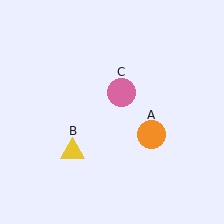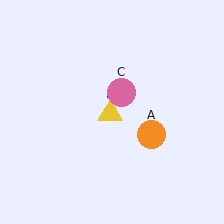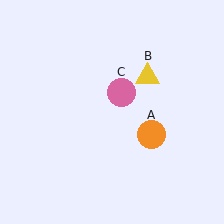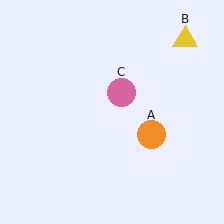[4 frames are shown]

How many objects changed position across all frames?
1 object changed position: yellow triangle (object B).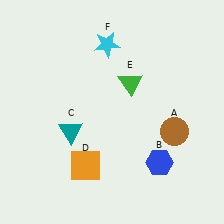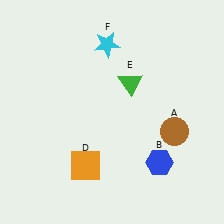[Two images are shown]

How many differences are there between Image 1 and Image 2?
There is 1 difference between the two images.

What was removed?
The teal triangle (C) was removed in Image 2.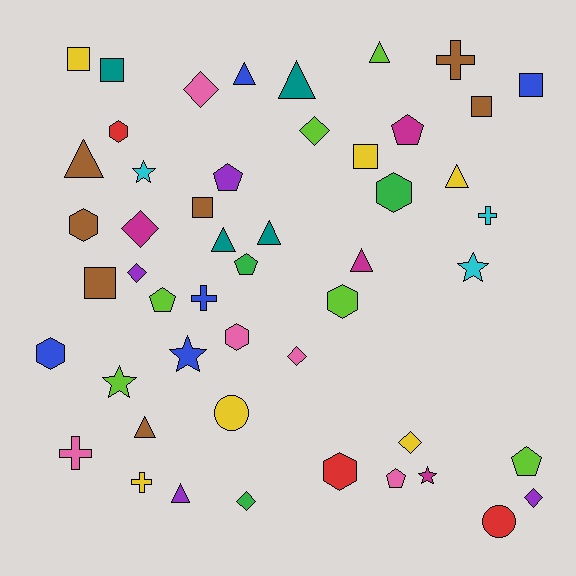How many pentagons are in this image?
There are 6 pentagons.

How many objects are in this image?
There are 50 objects.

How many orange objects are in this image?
There are no orange objects.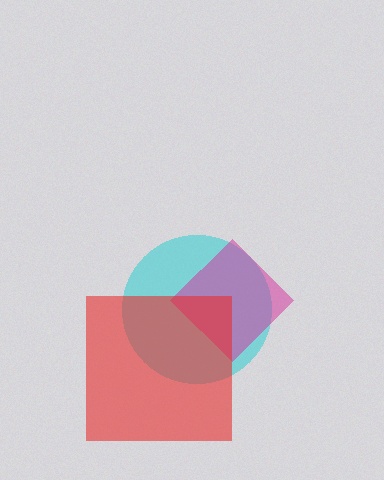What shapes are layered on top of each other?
The layered shapes are: a cyan circle, a magenta diamond, a red square.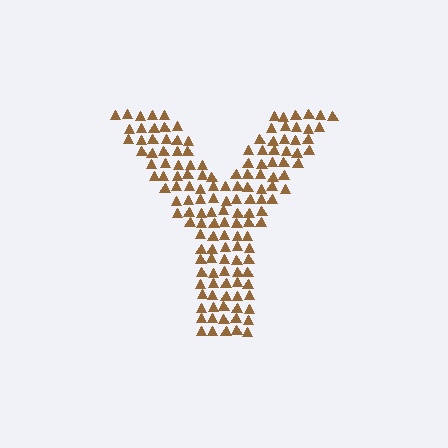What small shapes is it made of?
It is made of small triangles.